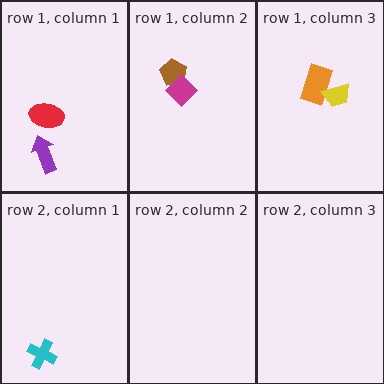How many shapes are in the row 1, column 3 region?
2.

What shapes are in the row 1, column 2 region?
The brown pentagon, the magenta diamond.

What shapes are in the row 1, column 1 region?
The purple arrow, the red ellipse.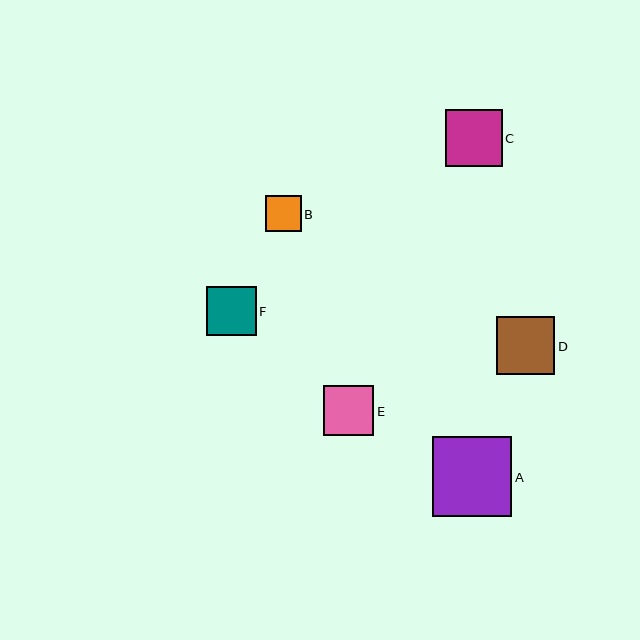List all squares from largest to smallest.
From largest to smallest: A, D, C, E, F, B.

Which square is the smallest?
Square B is the smallest with a size of approximately 36 pixels.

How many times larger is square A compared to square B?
Square A is approximately 2.2 times the size of square B.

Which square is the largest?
Square A is the largest with a size of approximately 80 pixels.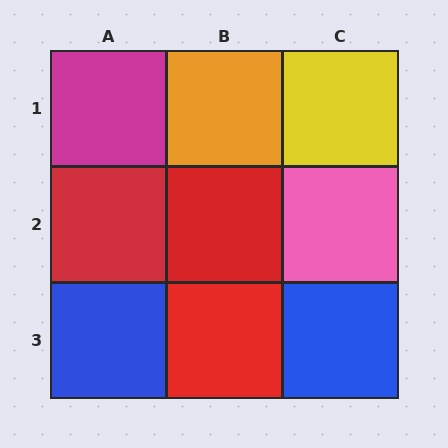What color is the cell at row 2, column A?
Red.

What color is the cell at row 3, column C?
Blue.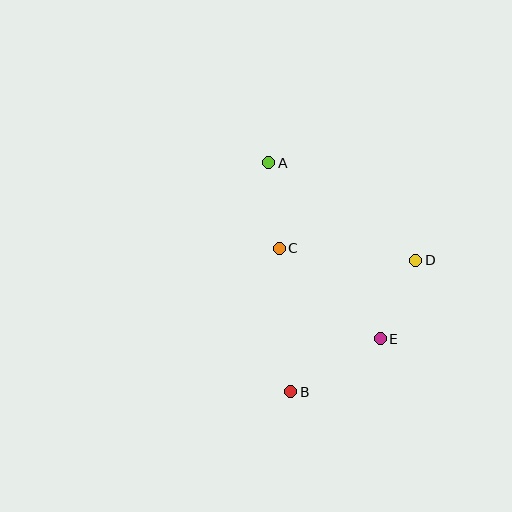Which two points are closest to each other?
Points D and E are closest to each other.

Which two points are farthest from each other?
Points A and B are farthest from each other.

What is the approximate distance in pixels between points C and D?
The distance between C and D is approximately 137 pixels.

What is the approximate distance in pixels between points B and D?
The distance between B and D is approximately 182 pixels.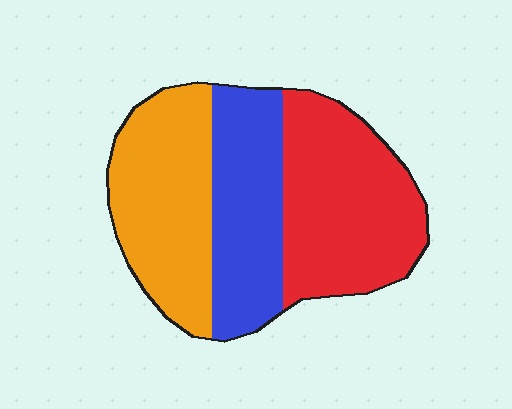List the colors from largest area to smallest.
From largest to smallest: red, orange, blue.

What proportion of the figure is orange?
Orange covers about 35% of the figure.